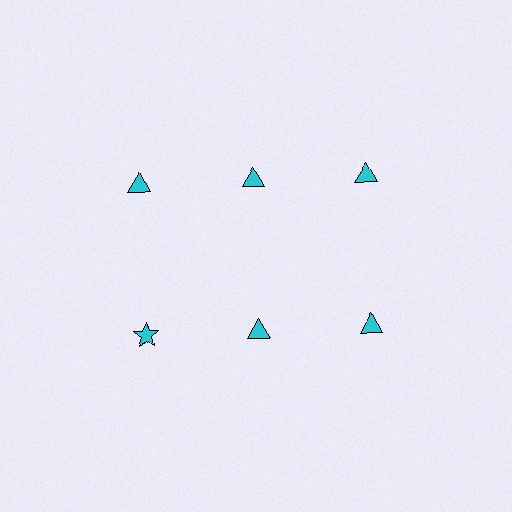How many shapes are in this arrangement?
There are 6 shapes arranged in a grid pattern.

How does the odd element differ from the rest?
It has a different shape: star instead of triangle.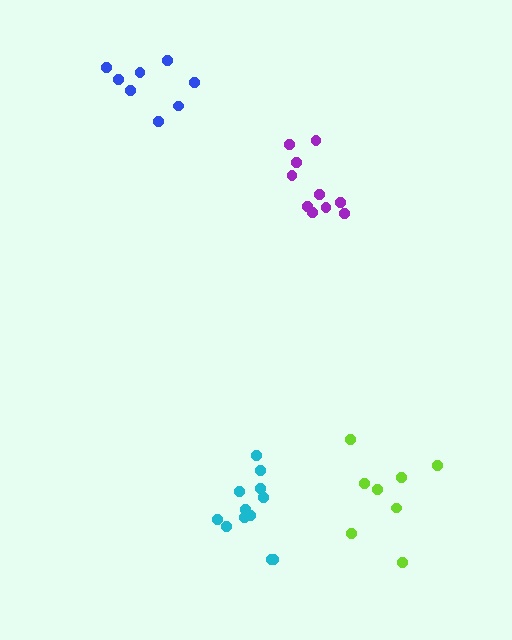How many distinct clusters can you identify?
There are 4 distinct clusters.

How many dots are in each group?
Group 1: 10 dots, Group 2: 9 dots, Group 3: 8 dots, Group 4: 12 dots (39 total).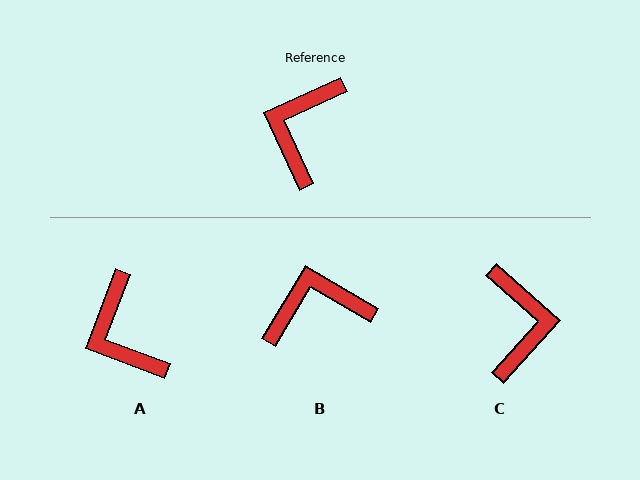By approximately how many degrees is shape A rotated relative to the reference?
Approximately 45 degrees counter-clockwise.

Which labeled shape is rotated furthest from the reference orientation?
C, about 157 degrees away.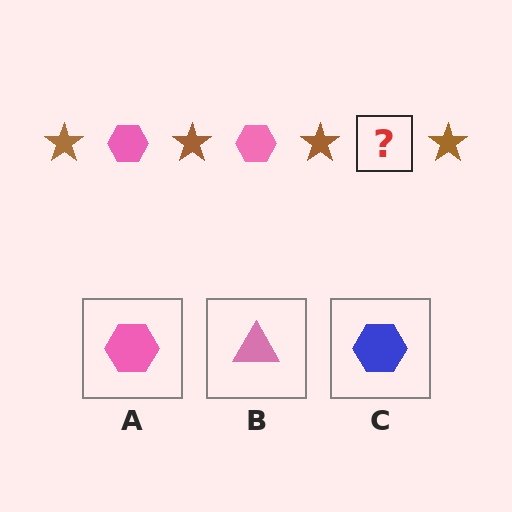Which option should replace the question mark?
Option A.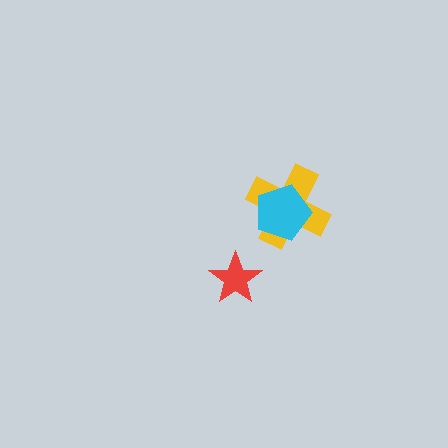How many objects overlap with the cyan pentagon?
1 object overlaps with the cyan pentagon.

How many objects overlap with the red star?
0 objects overlap with the red star.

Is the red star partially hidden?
No, no other shape covers it.